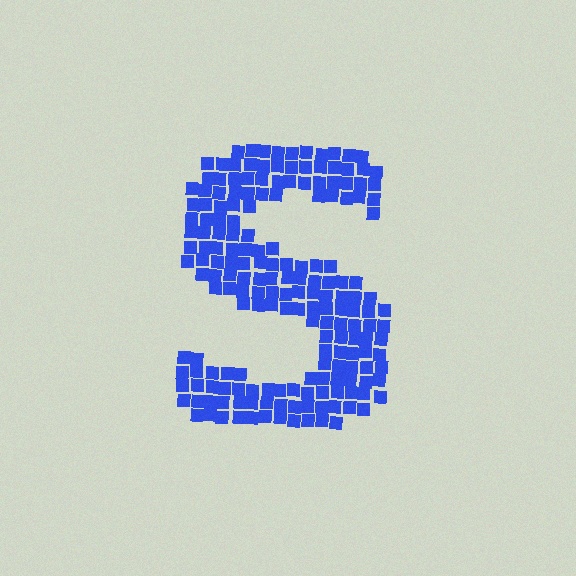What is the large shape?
The large shape is the letter S.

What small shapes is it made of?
It is made of small squares.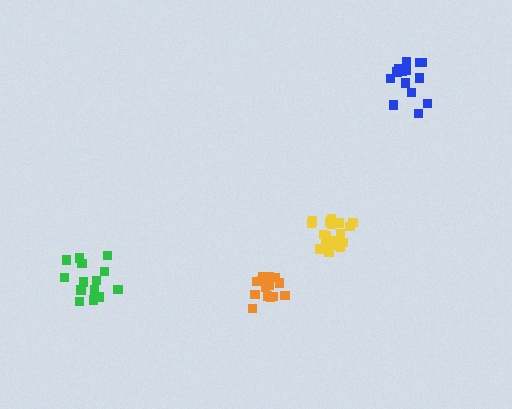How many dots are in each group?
Group 1: 15 dots, Group 2: 15 dots, Group 3: 15 dots, Group 4: 19 dots (64 total).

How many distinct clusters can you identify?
There are 4 distinct clusters.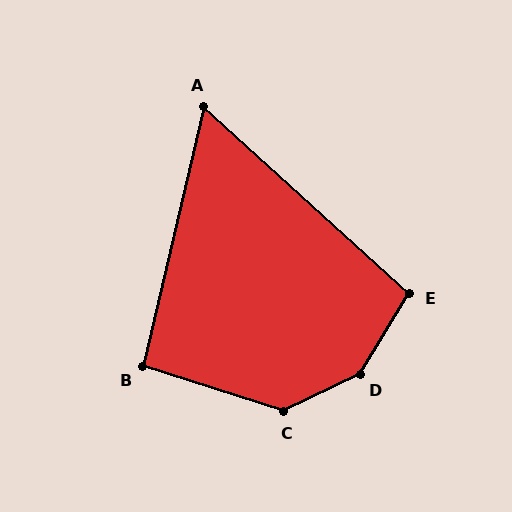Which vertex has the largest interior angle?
D, at approximately 147 degrees.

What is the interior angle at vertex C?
Approximately 136 degrees (obtuse).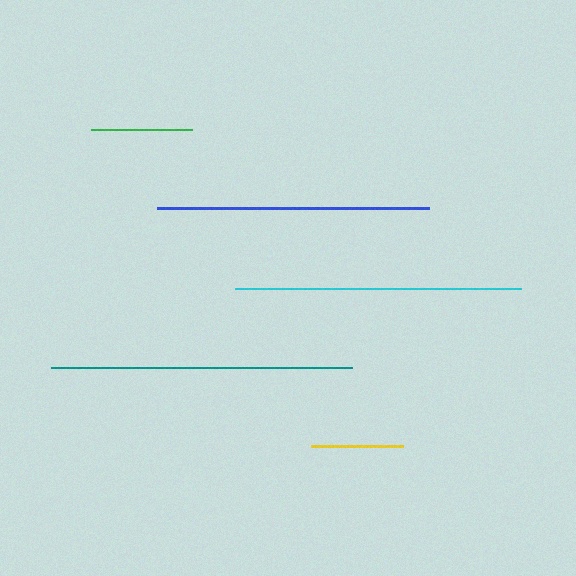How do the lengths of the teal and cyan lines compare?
The teal and cyan lines are approximately the same length.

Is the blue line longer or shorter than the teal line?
The teal line is longer than the blue line.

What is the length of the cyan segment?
The cyan segment is approximately 287 pixels long.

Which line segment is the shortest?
The yellow line is the shortest at approximately 92 pixels.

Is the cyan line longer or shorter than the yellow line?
The cyan line is longer than the yellow line.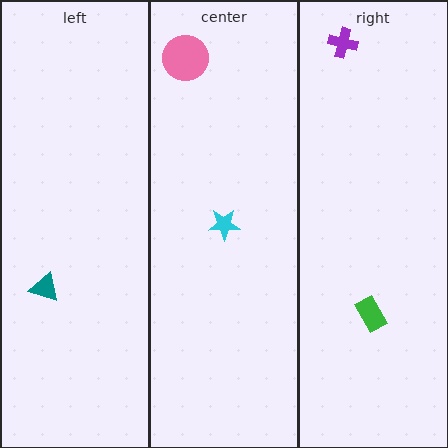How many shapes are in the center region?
2.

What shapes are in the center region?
The cyan star, the pink circle.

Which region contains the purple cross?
The right region.